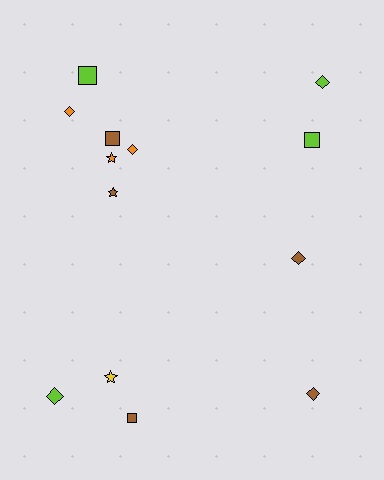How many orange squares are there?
There are no orange squares.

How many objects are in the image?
There are 13 objects.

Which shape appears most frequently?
Diamond, with 6 objects.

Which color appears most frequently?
Brown, with 5 objects.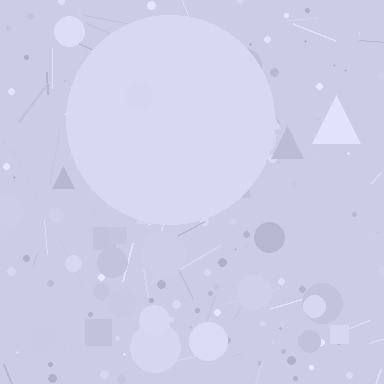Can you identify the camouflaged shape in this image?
The camouflaged shape is a circle.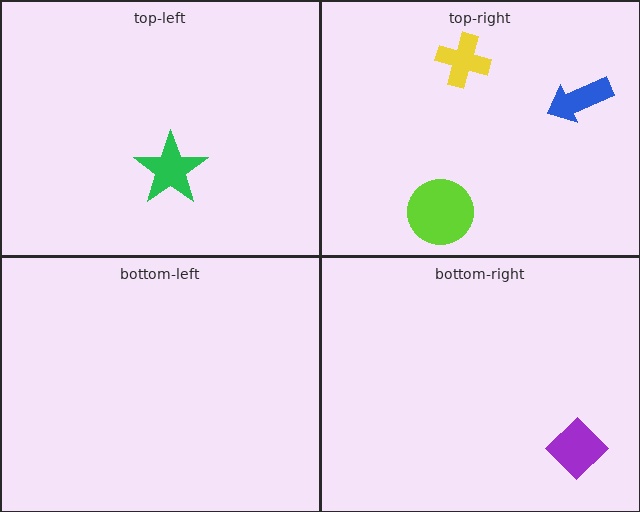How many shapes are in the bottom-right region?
1.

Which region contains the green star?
The top-left region.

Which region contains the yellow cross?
The top-right region.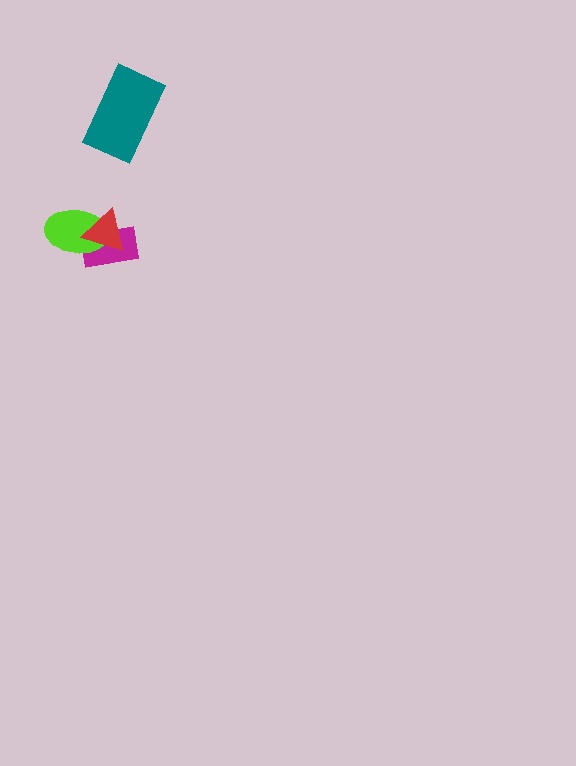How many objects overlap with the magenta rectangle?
2 objects overlap with the magenta rectangle.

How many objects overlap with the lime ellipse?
2 objects overlap with the lime ellipse.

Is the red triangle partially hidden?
No, no other shape covers it.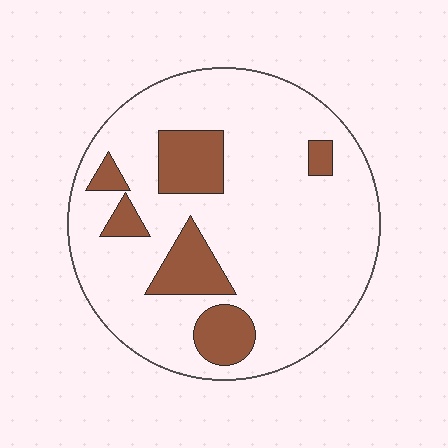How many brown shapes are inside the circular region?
6.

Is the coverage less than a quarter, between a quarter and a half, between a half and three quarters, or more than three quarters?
Less than a quarter.